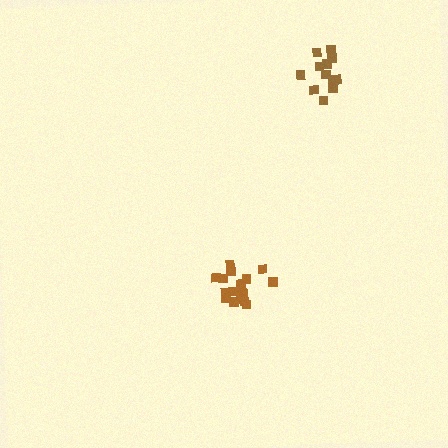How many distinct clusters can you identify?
There are 2 distinct clusters.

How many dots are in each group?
Group 1: 12 dots, Group 2: 16 dots (28 total).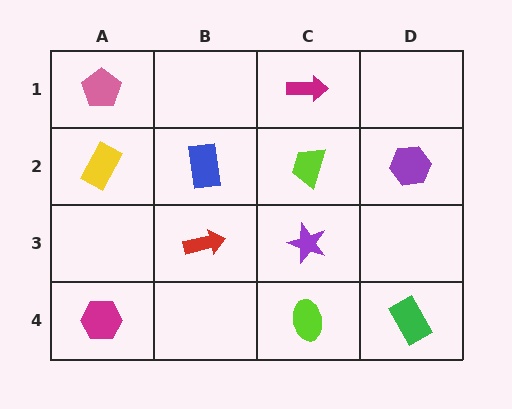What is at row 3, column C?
A purple star.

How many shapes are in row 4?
3 shapes.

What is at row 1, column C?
A magenta arrow.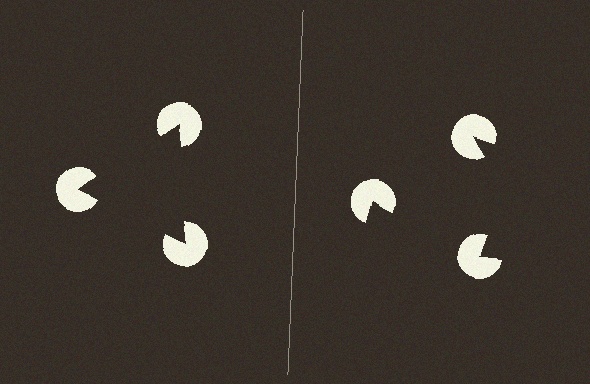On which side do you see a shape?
An illusory triangle appears on the left side. On the right side the wedge cuts are rotated, so no coherent shape forms.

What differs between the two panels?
The pac-man discs are positioned identically on both sides; only the wedge orientations differ. On the left they align to a triangle; on the right they are misaligned.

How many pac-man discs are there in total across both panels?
6 — 3 on each side.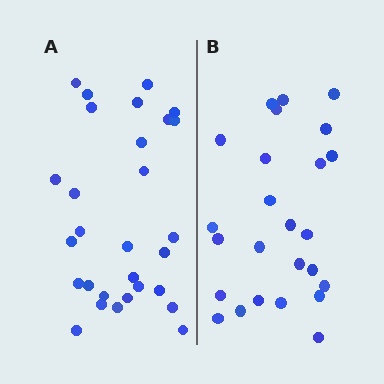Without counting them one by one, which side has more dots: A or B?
Region A (the left region) has more dots.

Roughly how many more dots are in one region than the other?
Region A has about 4 more dots than region B.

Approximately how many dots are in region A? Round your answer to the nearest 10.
About 30 dots. (The exact count is 29, which rounds to 30.)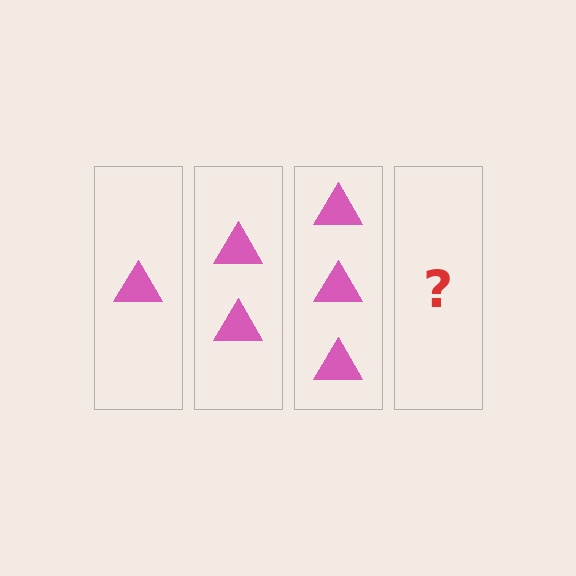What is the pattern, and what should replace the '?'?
The pattern is that each step adds one more triangle. The '?' should be 4 triangles.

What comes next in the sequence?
The next element should be 4 triangles.